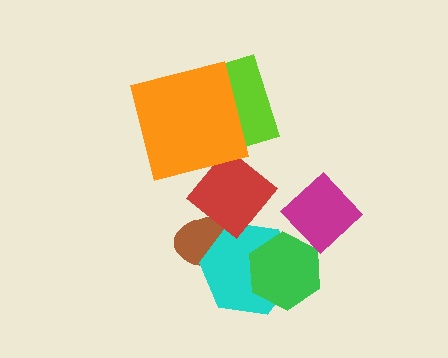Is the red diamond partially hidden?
Yes, it is partially covered by another shape.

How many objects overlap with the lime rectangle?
1 object overlaps with the lime rectangle.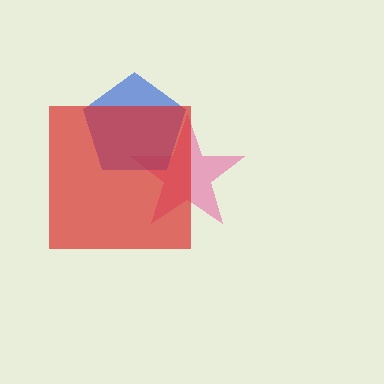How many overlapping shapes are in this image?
There are 3 overlapping shapes in the image.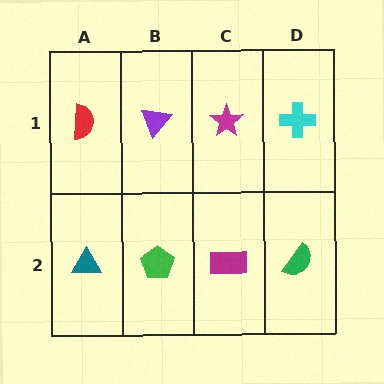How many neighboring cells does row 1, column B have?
3.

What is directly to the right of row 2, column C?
A green semicircle.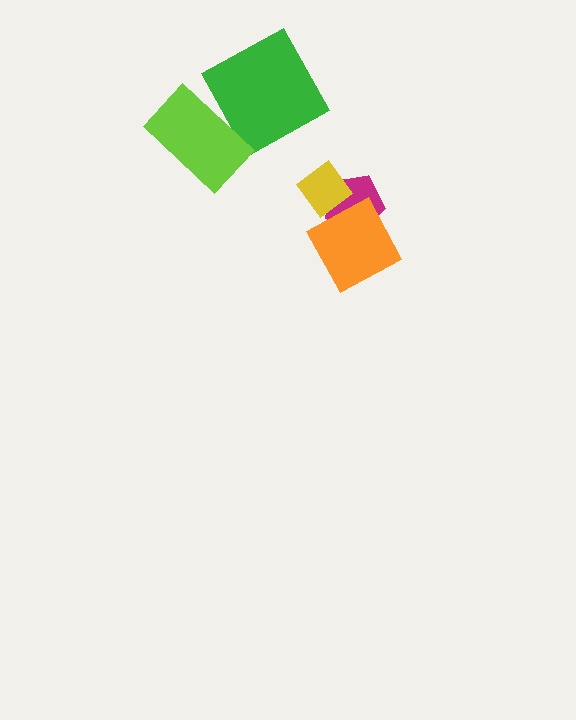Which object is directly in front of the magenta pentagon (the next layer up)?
The orange diamond is directly in front of the magenta pentagon.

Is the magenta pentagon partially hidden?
Yes, it is partially covered by another shape.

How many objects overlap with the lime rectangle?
1 object overlaps with the lime rectangle.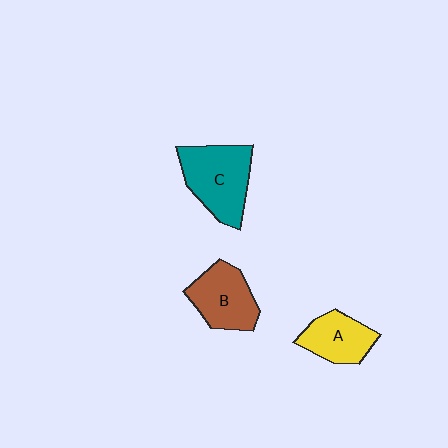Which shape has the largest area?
Shape C (teal).